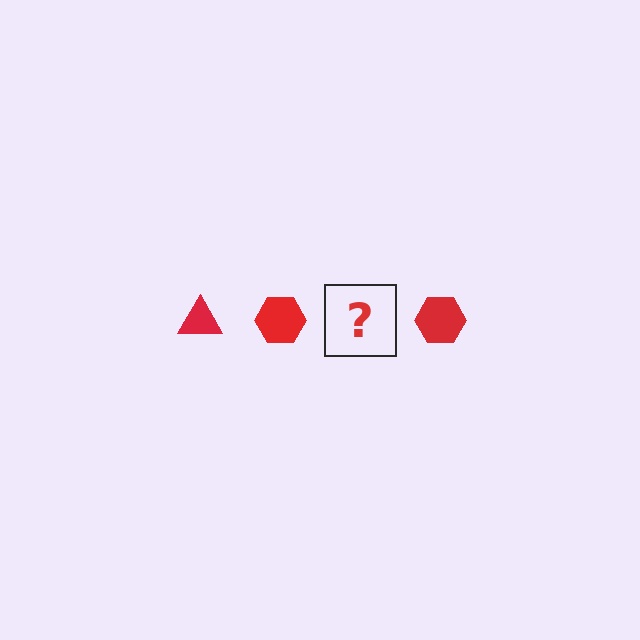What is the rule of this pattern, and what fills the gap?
The rule is that the pattern cycles through triangle, hexagon shapes in red. The gap should be filled with a red triangle.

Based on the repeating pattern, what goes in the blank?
The blank should be a red triangle.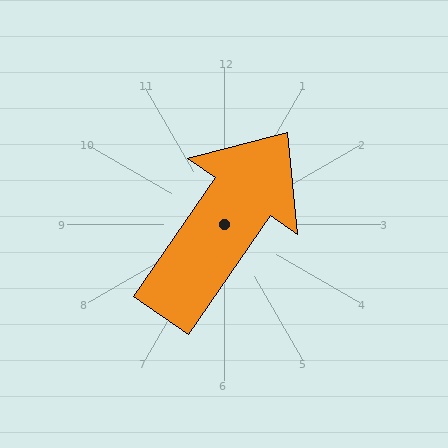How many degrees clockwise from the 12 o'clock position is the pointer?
Approximately 35 degrees.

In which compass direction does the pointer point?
Northeast.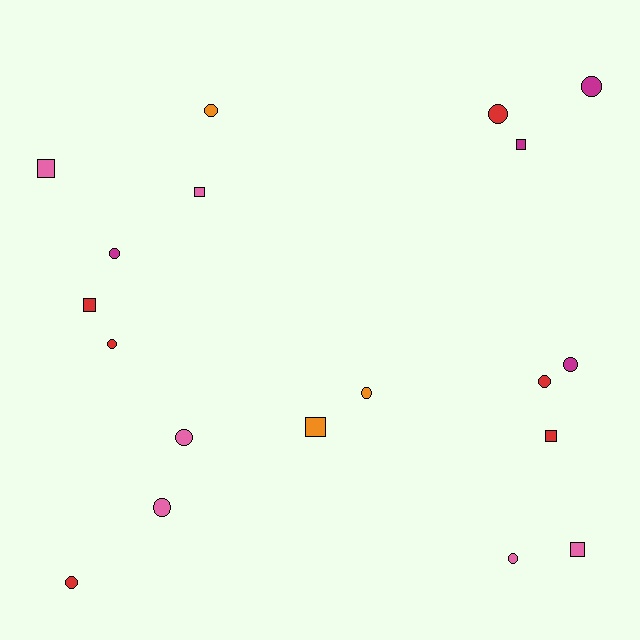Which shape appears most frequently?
Circle, with 12 objects.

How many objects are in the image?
There are 19 objects.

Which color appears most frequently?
Red, with 6 objects.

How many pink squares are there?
There are 3 pink squares.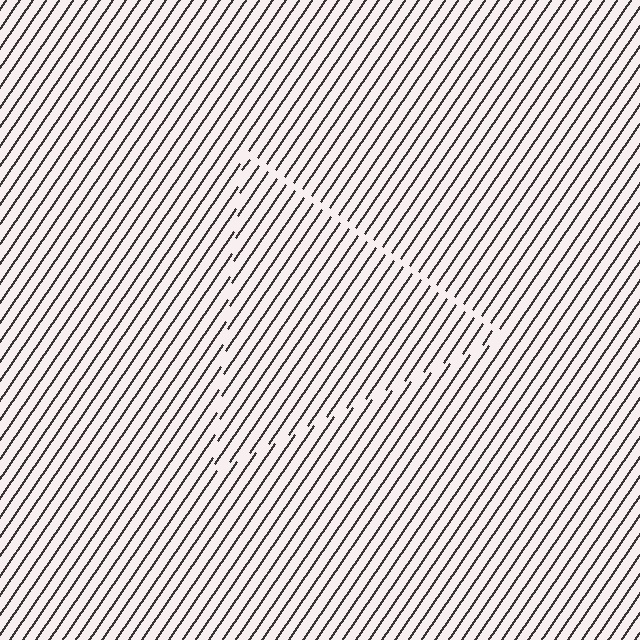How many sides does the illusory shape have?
3 sides — the line-ends trace a triangle.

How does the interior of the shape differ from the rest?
The interior of the shape contains the same grating, shifted by half a period — the contour is defined by the phase discontinuity where line-ends from the inner and outer gratings abut.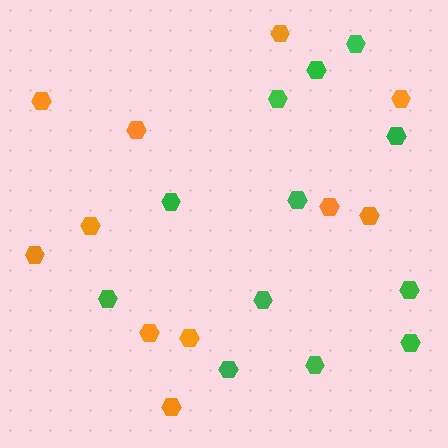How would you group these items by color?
There are 2 groups: one group of green hexagons (12) and one group of orange hexagons (11).